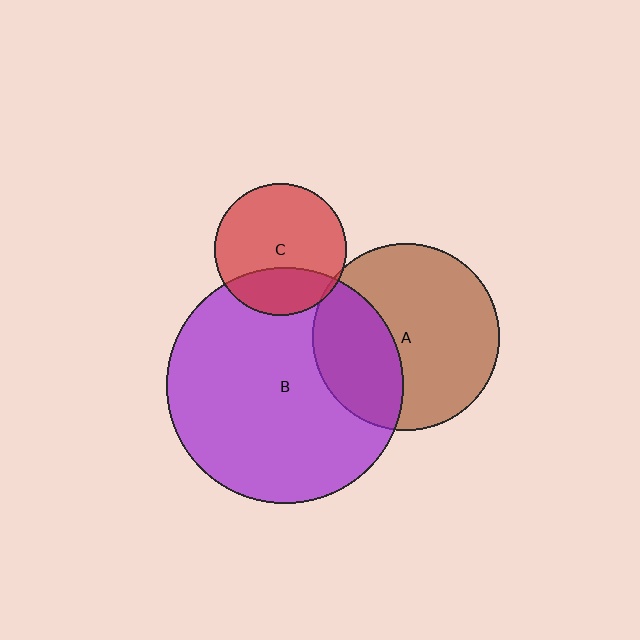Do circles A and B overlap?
Yes.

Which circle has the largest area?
Circle B (purple).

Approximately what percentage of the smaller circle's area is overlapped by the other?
Approximately 35%.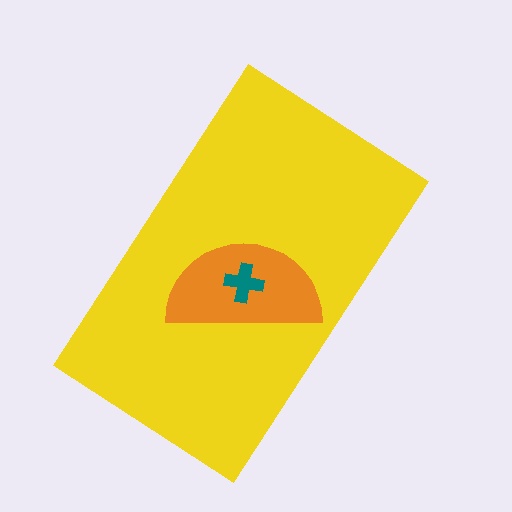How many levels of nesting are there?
3.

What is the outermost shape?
The yellow rectangle.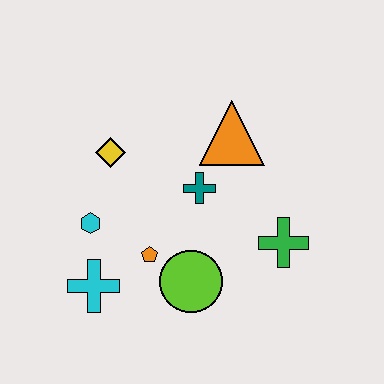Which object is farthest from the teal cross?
The cyan cross is farthest from the teal cross.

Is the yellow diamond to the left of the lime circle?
Yes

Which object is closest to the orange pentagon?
The lime circle is closest to the orange pentagon.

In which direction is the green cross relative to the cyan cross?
The green cross is to the right of the cyan cross.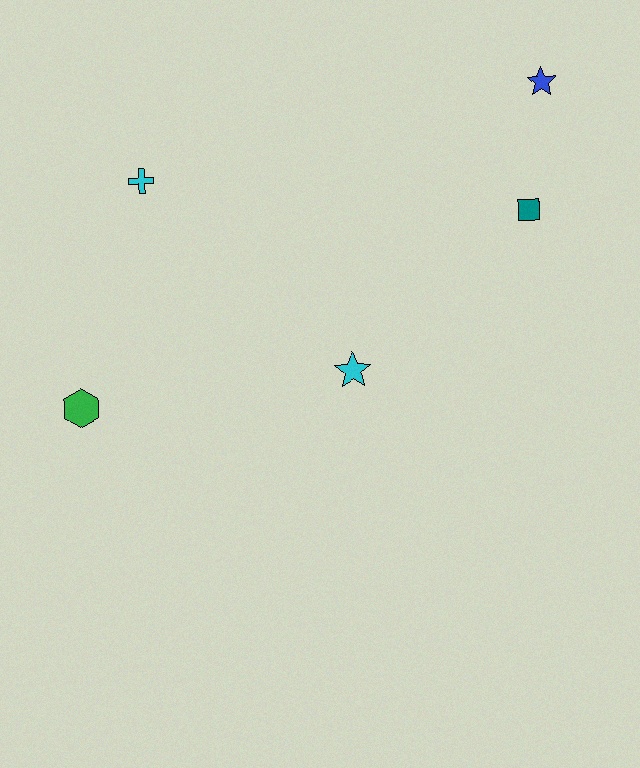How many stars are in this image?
There are 2 stars.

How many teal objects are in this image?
There is 1 teal object.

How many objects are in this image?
There are 5 objects.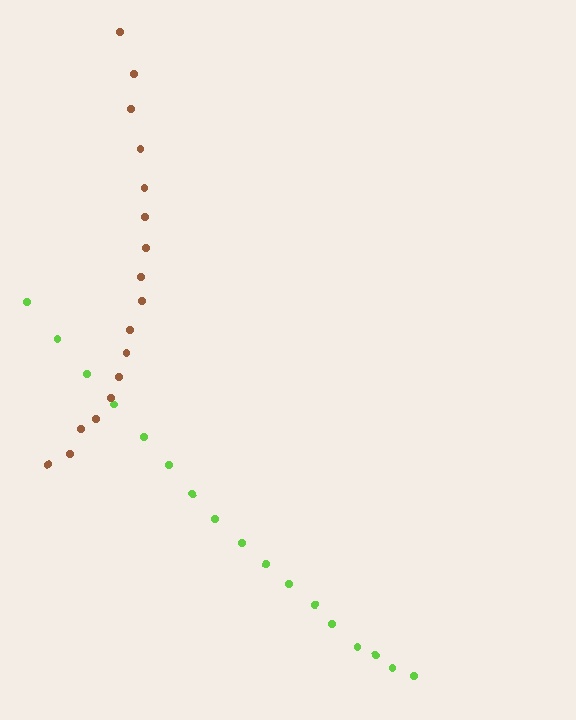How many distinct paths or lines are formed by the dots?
There are 2 distinct paths.